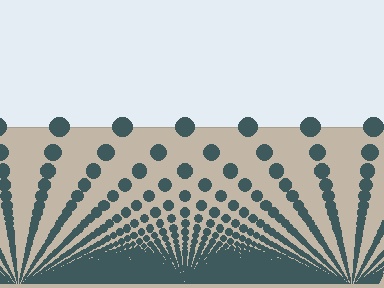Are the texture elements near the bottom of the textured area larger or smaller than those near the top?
Smaller. The gradient is inverted — elements near the bottom are smaller and denser.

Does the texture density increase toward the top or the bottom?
Density increases toward the bottom.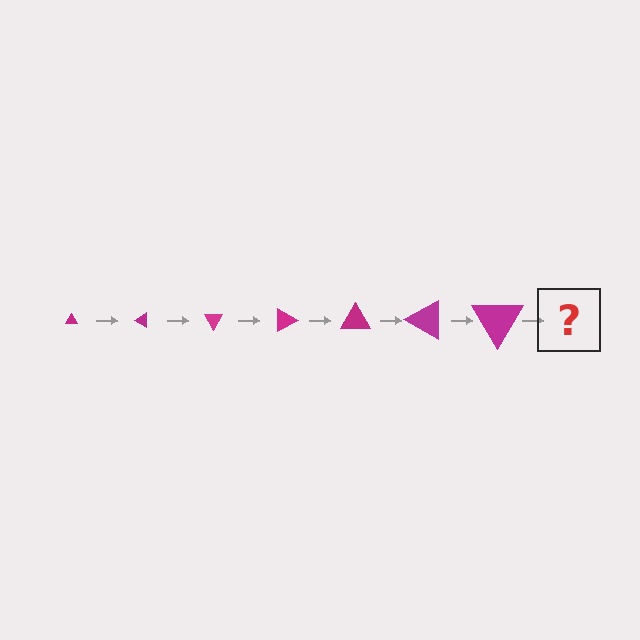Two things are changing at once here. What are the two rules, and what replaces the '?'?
The two rules are that the triangle grows larger each step and it rotates 30 degrees each step. The '?' should be a triangle, larger than the previous one and rotated 210 degrees from the start.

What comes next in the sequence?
The next element should be a triangle, larger than the previous one and rotated 210 degrees from the start.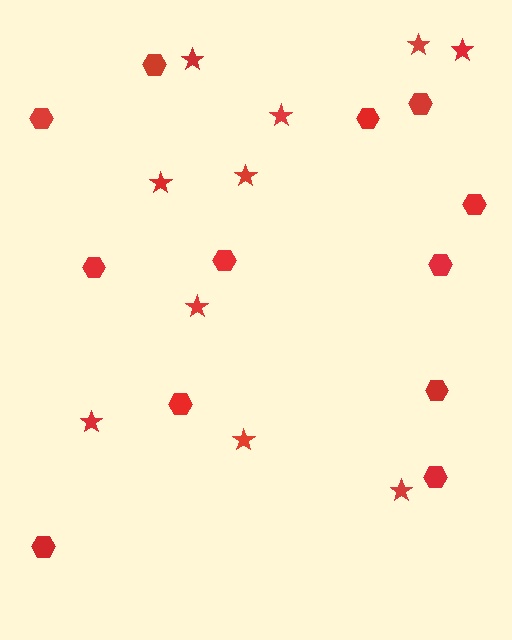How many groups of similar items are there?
There are 2 groups: one group of stars (10) and one group of hexagons (12).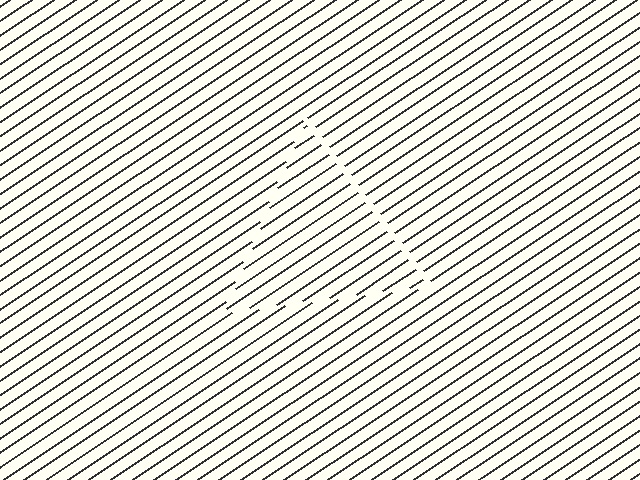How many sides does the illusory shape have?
3 sides — the line-ends trace a triangle.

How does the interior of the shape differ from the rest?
The interior of the shape contains the same grating, shifted by half a period — the contour is defined by the phase discontinuity where line-ends from the inner and outer gratings abut.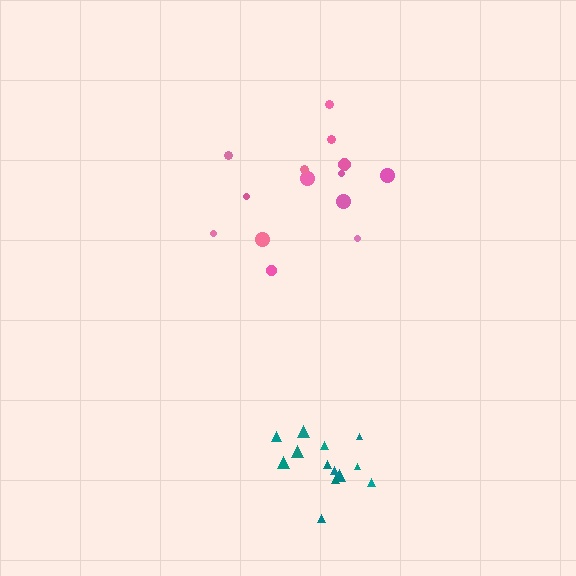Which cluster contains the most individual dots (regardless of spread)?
Pink (14).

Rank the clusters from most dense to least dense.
teal, pink.